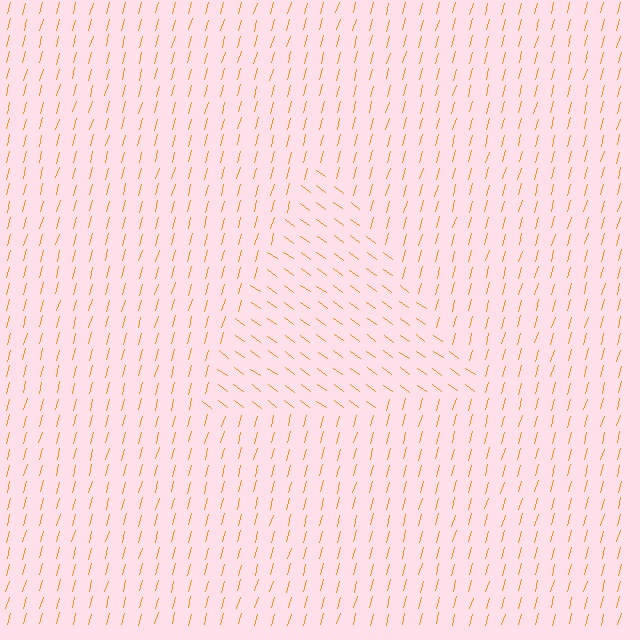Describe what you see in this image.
The image is filled with small orange line segments. A triangle region in the image has lines oriented differently from the surrounding lines, creating a visible texture boundary.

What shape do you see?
I see a triangle.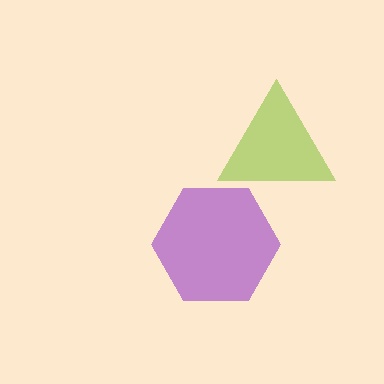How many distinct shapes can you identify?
There are 2 distinct shapes: a lime triangle, a purple hexagon.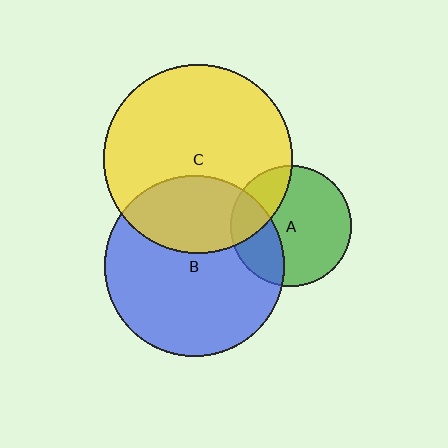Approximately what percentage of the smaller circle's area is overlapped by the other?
Approximately 25%.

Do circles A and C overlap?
Yes.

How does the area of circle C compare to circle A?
Approximately 2.4 times.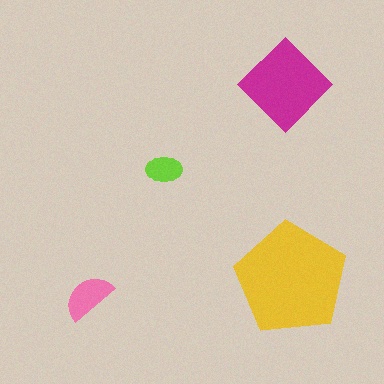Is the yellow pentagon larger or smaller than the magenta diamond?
Larger.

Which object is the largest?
The yellow pentagon.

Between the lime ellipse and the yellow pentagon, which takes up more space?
The yellow pentagon.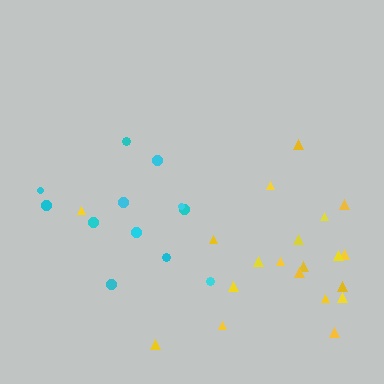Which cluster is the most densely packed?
Yellow.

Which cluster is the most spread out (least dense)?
Cyan.